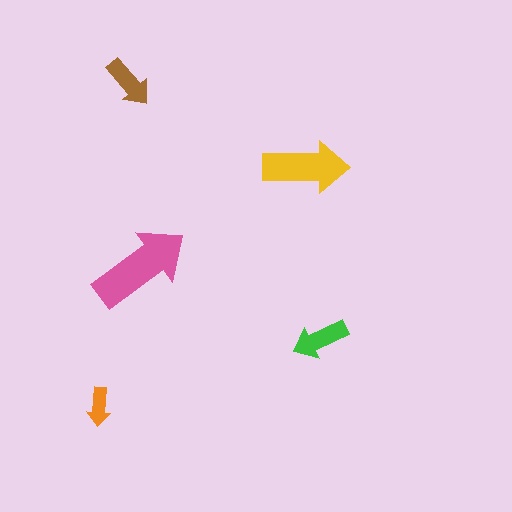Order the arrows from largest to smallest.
the pink one, the yellow one, the green one, the brown one, the orange one.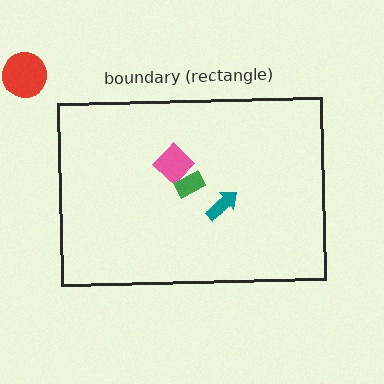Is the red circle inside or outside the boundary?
Outside.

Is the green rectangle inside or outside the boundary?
Inside.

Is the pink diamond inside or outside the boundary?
Inside.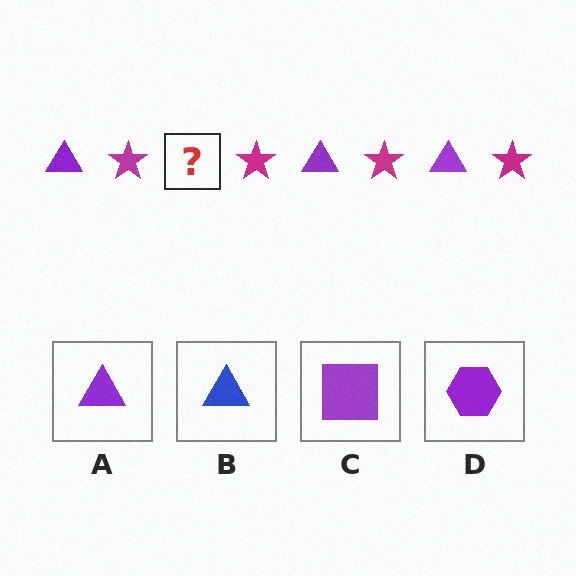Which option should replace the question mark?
Option A.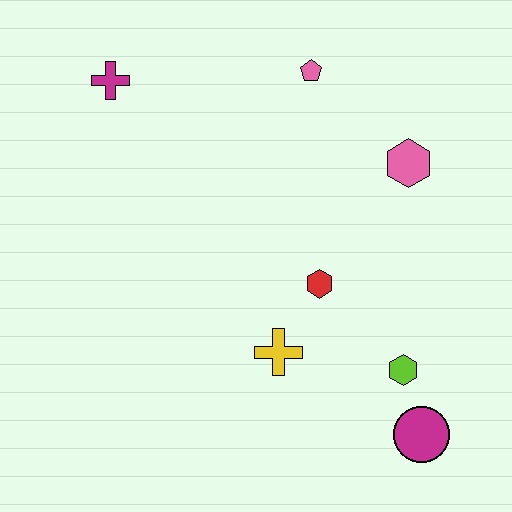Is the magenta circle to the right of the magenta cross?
Yes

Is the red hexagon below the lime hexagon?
No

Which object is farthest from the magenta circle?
The magenta cross is farthest from the magenta circle.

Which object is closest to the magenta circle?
The lime hexagon is closest to the magenta circle.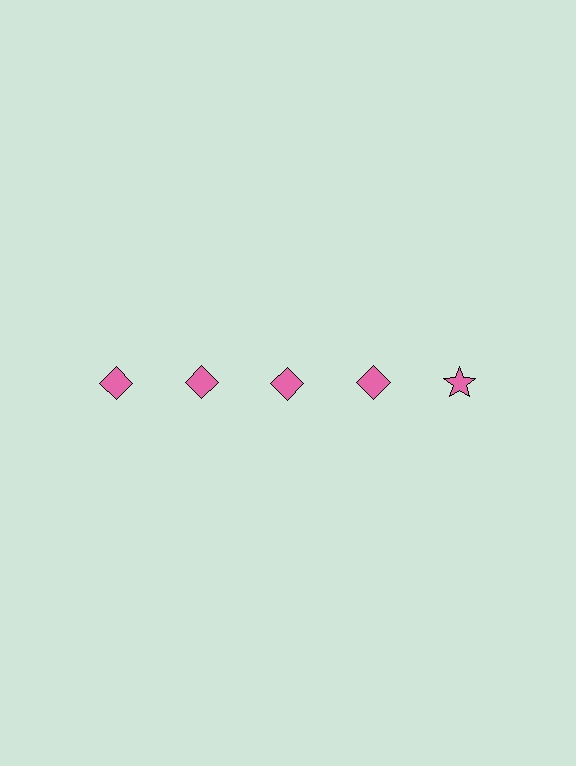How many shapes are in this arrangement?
There are 5 shapes arranged in a grid pattern.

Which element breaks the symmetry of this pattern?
The pink star in the top row, rightmost column breaks the symmetry. All other shapes are pink diamonds.